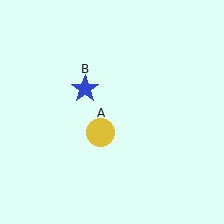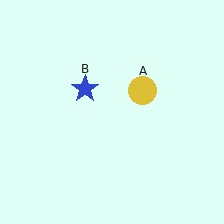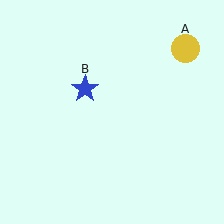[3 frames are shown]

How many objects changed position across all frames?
1 object changed position: yellow circle (object A).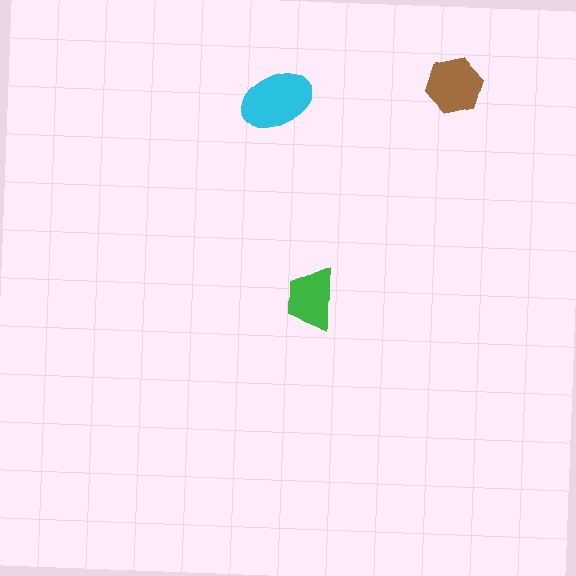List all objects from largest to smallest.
The cyan ellipse, the brown hexagon, the green trapezoid.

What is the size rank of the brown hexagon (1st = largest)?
2nd.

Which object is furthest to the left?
The cyan ellipse is leftmost.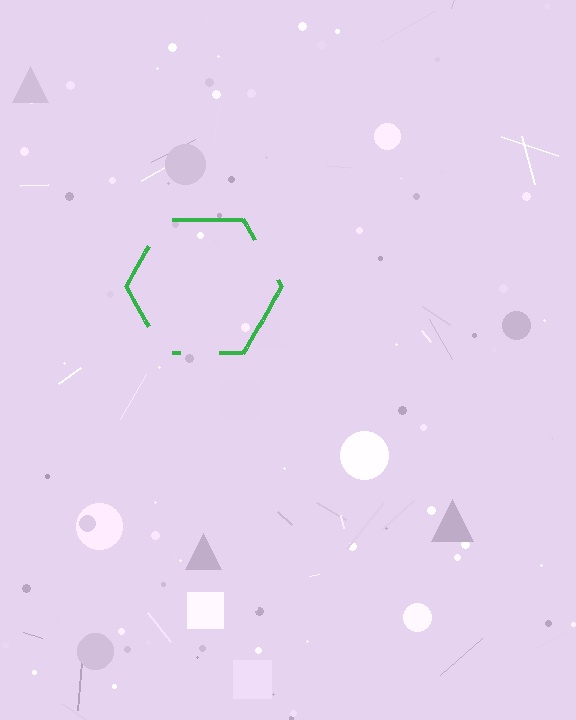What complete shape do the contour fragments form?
The contour fragments form a hexagon.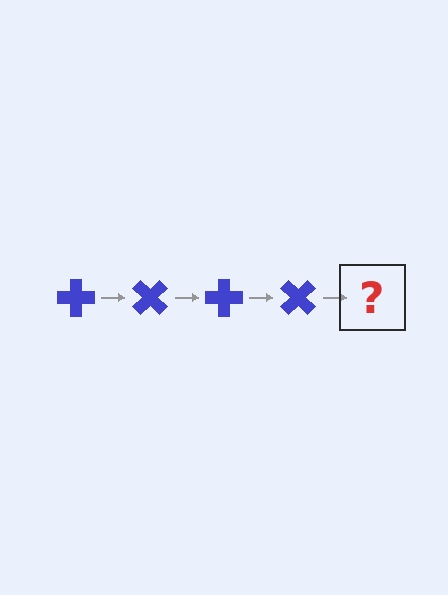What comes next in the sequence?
The next element should be a blue cross rotated 180 degrees.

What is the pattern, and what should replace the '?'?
The pattern is that the cross rotates 45 degrees each step. The '?' should be a blue cross rotated 180 degrees.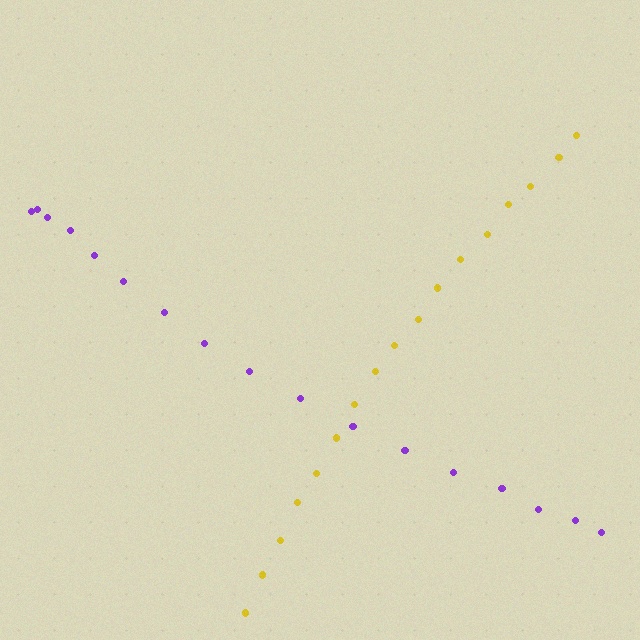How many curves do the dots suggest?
There are 2 distinct paths.